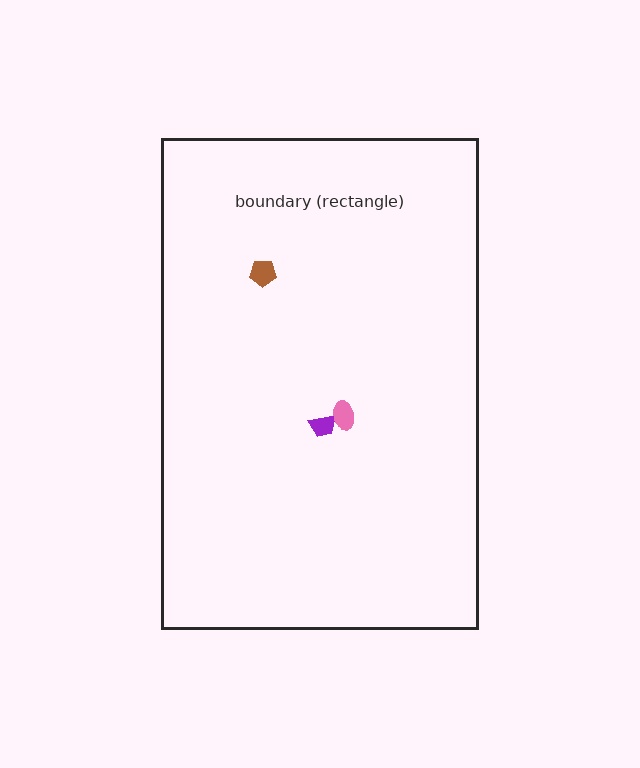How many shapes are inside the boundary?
3 inside, 0 outside.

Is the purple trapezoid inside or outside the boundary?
Inside.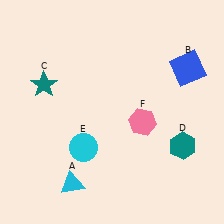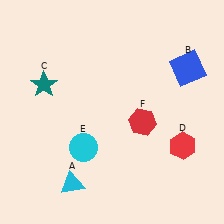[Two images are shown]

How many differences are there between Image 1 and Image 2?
There are 2 differences between the two images.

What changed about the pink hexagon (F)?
In Image 1, F is pink. In Image 2, it changed to red.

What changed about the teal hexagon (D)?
In Image 1, D is teal. In Image 2, it changed to red.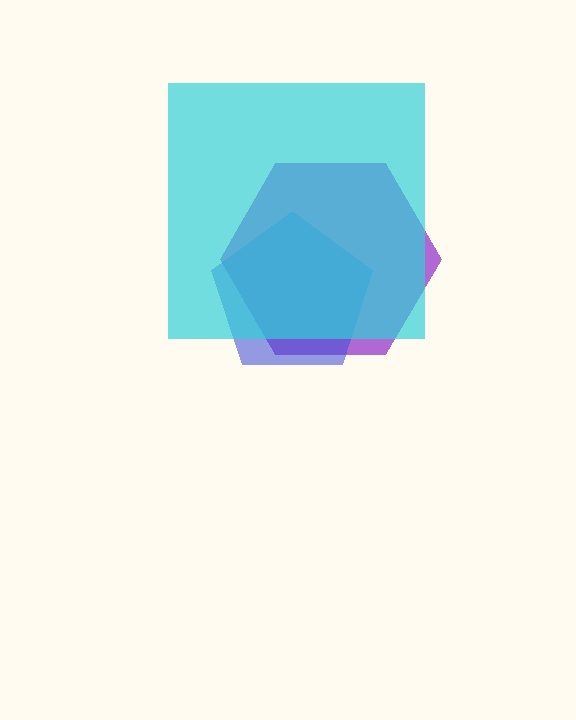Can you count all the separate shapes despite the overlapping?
Yes, there are 3 separate shapes.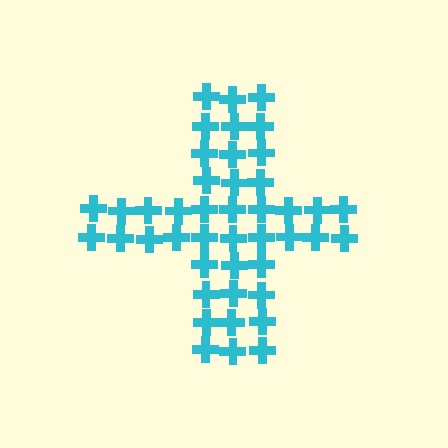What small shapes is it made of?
It is made of small crosses.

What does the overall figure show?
The overall figure shows a cross.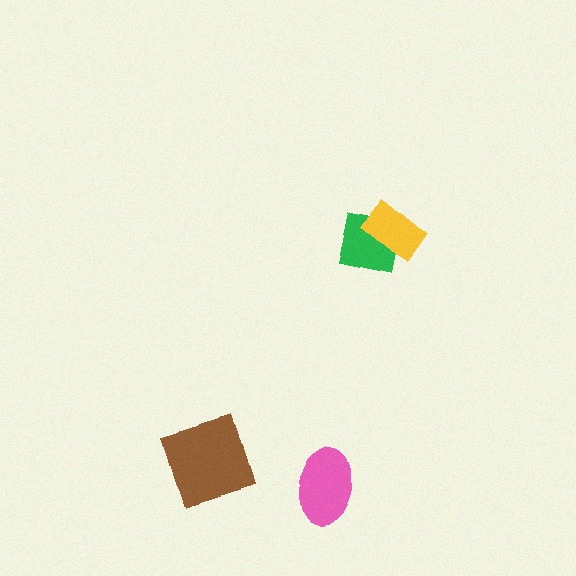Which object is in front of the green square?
The yellow rectangle is in front of the green square.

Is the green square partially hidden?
Yes, it is partially covered by another shape.